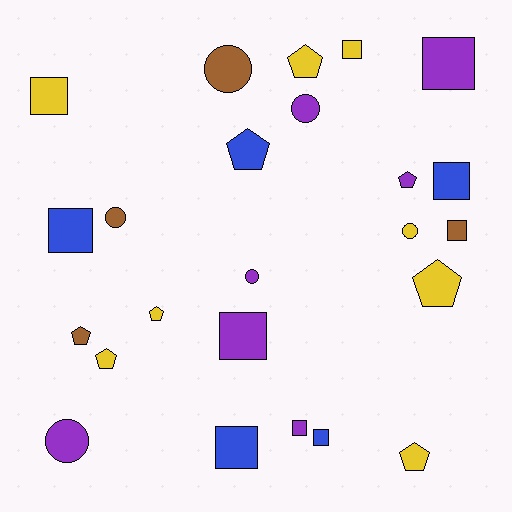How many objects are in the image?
There are 24 objects.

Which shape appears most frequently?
Square, with 10 objects.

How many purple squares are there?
There are 3 purple squares.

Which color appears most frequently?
Yellow, with 8 objects.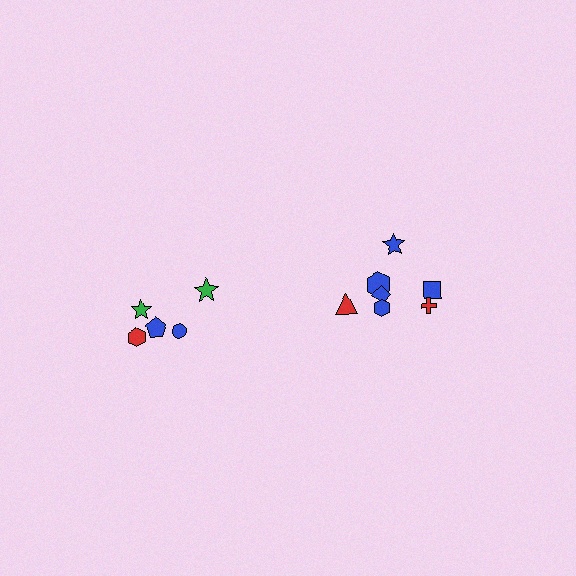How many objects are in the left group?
There are 5 objects.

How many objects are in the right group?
There are 7 objects.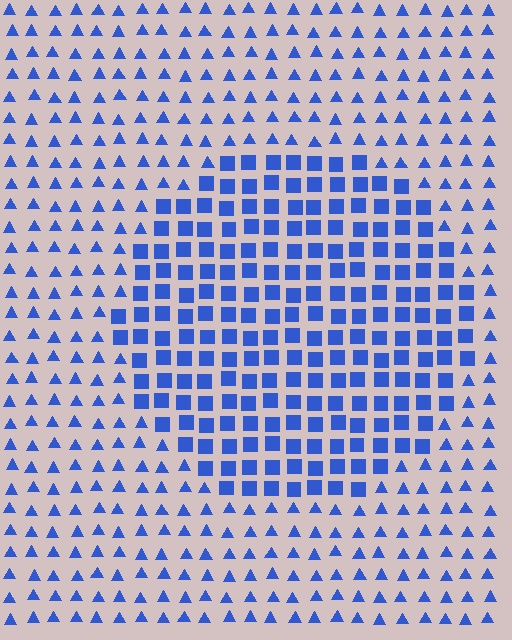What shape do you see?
I see a circle.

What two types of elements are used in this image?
The image uses squares inside the circle region and triangles outside it.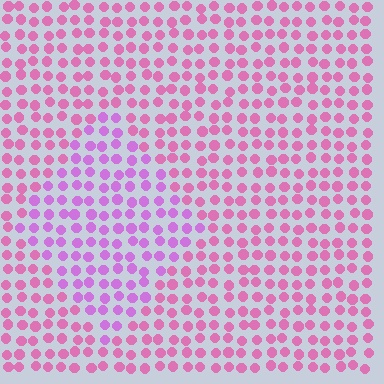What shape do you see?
I see a diamond.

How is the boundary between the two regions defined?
The boundary is defined purely by a slight shift in hue (about 31 degrees). Spacing, size, and orientation are identical on both sides.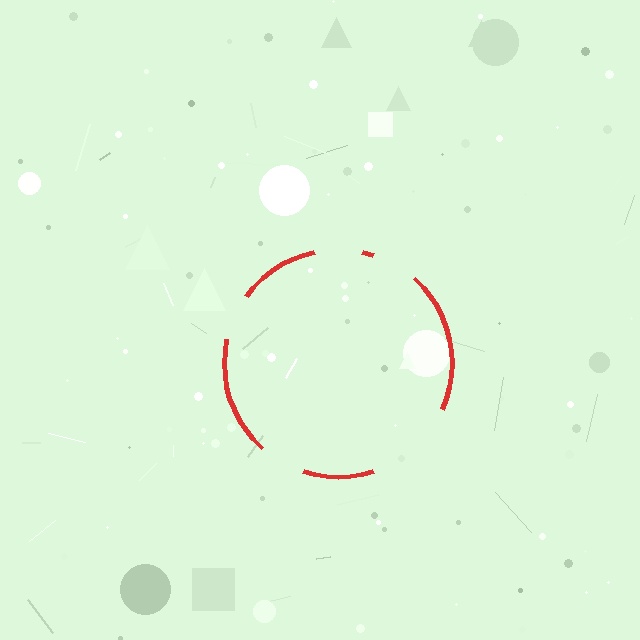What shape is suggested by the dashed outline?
The dashed outline suggests a circle.